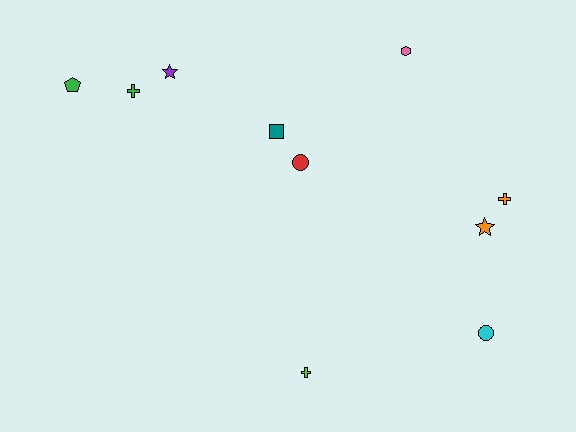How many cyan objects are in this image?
There is 1 cyan object.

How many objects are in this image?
There are 10 objects.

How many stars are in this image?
There are 2 stars.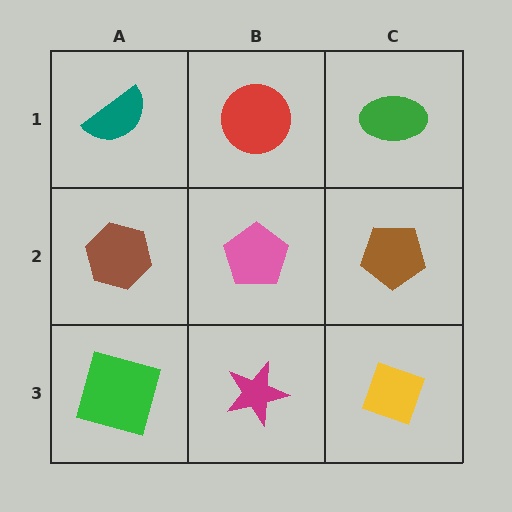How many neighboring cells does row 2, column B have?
4.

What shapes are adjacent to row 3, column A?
A brown hexagon (row 2, column A), a magenta star (row 3, column B).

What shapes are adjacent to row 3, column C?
A brown pentagon (row 2, column C), a magenta star (row 3, column B).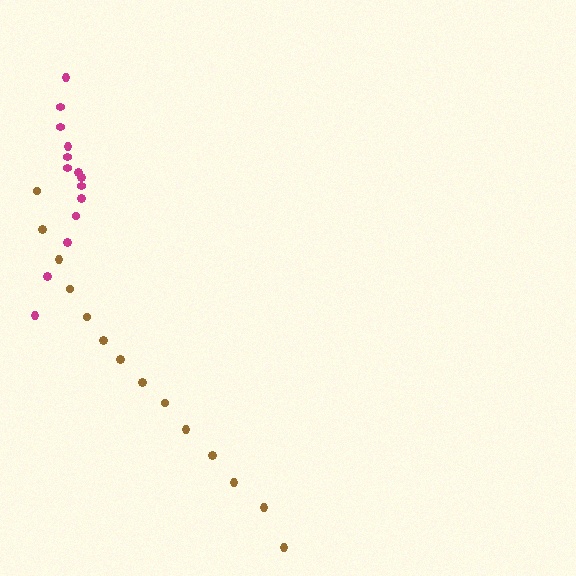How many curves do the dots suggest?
There are 2 distinct paths.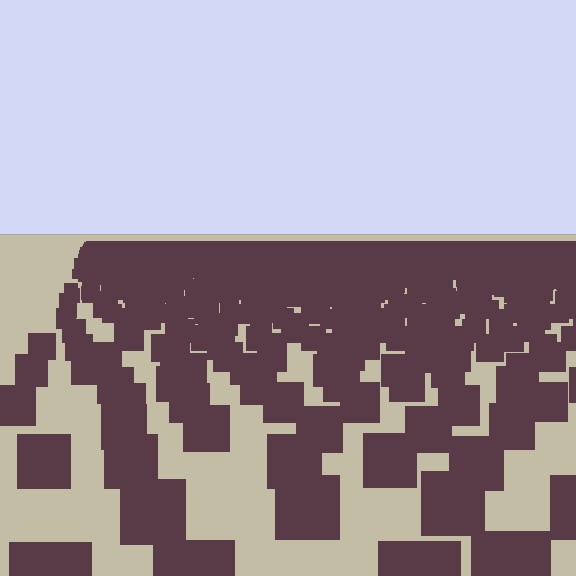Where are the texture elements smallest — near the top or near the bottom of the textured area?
Near the top.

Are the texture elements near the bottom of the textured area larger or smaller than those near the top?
Larger. Near the bottom, elements are closer to the viewer and appear at a bigger on-screen size.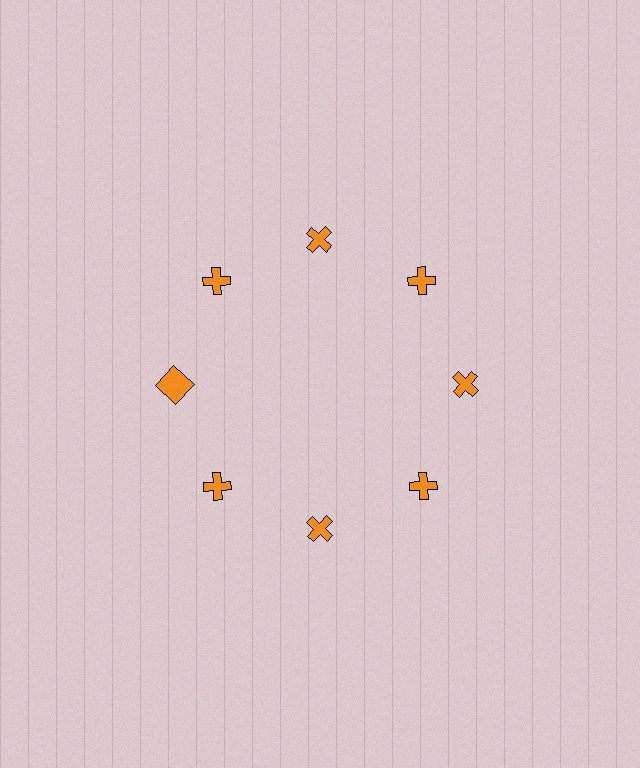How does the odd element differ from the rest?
It has a different shape: square instead of cross.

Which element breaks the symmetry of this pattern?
The orange square at roughly the 9 o'clock position breaks the symmetry. All other shapes are orange crosses.